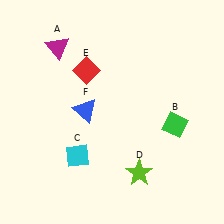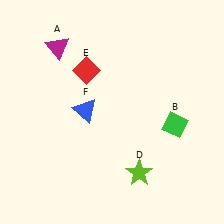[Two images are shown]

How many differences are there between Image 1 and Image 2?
There is 1 difference between the two images.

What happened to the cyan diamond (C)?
The cyan diamond (C) was removed in Image 2. It was in the bottom-left area of Image 1.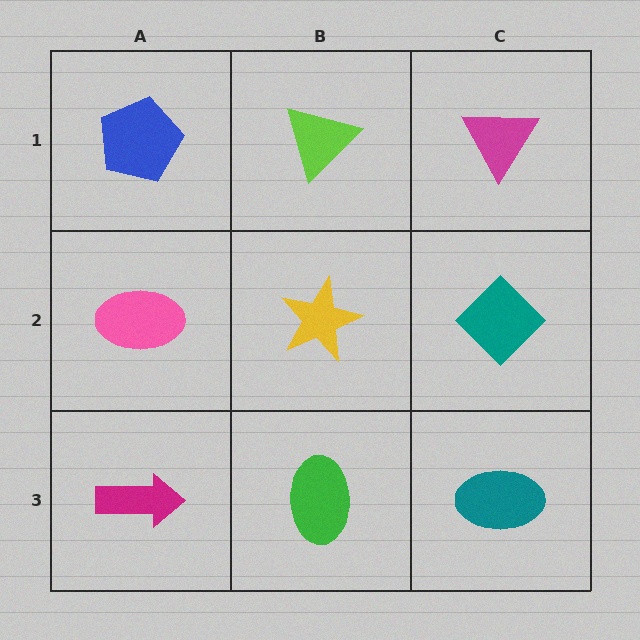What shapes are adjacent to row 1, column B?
A yellow star (row 2, column B), a blue pentagon (row 1, column A), a magenta triangle (row 1, column C).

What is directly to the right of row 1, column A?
A lime triangle.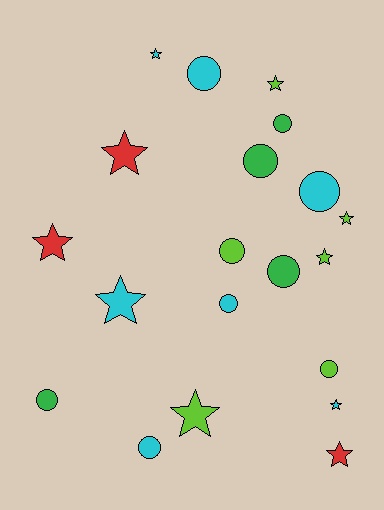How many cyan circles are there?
There are 4 cyan circles.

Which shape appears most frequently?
Star, with 10 objects.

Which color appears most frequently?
Cyan, with 7 objects.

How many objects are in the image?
There are 20 objects.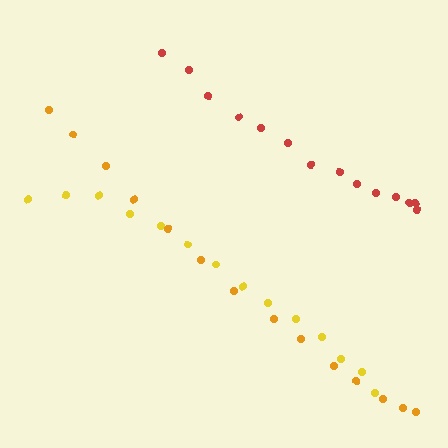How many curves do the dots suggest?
There are 3 distinct paths.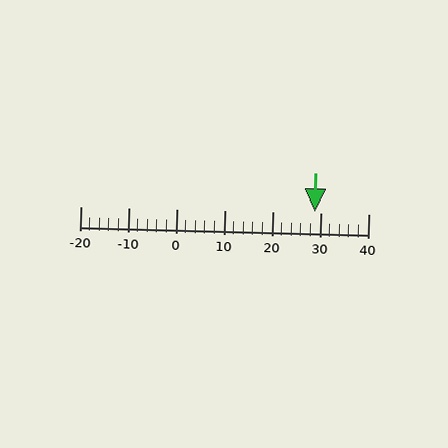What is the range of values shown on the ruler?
The ruler shows values from -20 to 40.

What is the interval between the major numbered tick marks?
The major tick marks are spaced 10 units apart.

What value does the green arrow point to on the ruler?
The green arrow points to approximately 29.